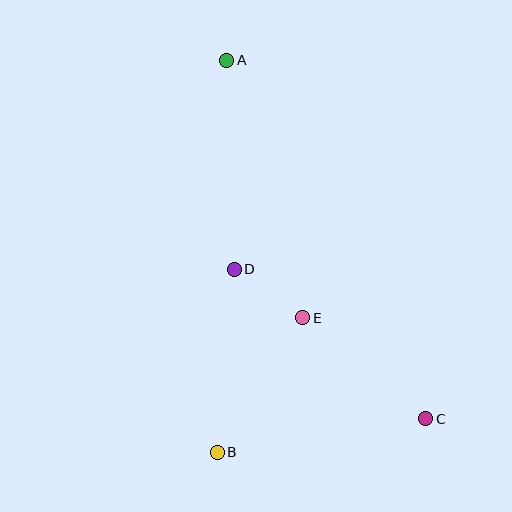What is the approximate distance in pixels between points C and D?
The distance between C and D is approximately 243 pixels.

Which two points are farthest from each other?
Points A and C are farthest from each other.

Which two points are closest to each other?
Points D and E are closest to each other.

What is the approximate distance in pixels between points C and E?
The distance between C and E is approximately 160 pixels.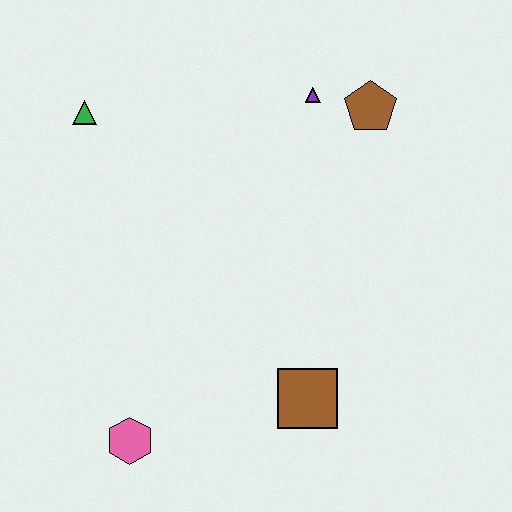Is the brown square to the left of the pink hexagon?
No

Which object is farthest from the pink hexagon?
The brown pentagon is farthest from the pink hexagon.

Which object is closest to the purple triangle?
The brown pentagon is closest to the purple triangle.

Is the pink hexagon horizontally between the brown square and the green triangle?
Yes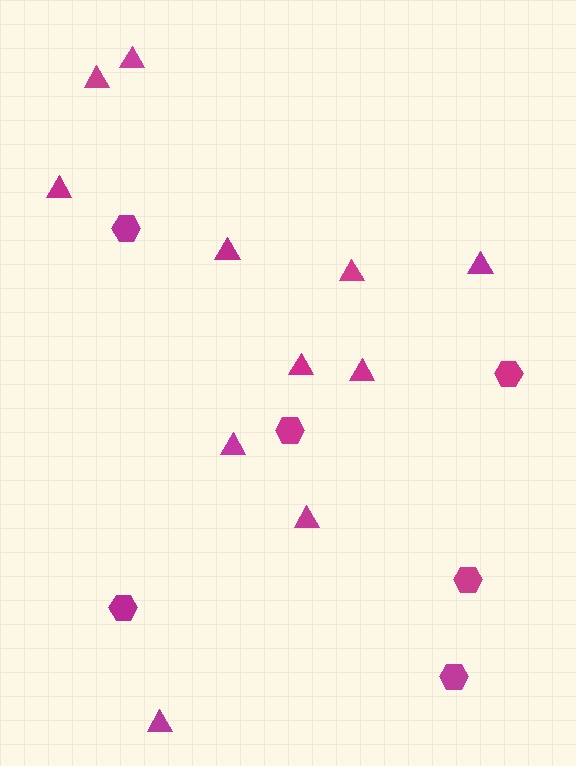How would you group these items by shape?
There are 2 groups: one group of hexagons (6) and one group of triangles (11).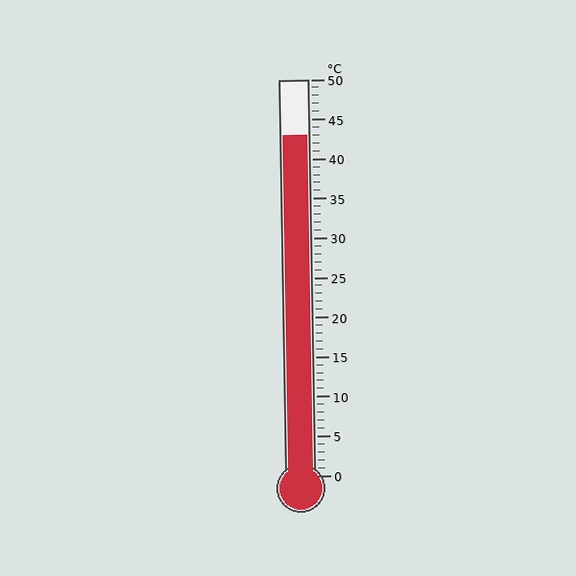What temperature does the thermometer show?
The thermometer shows approximately 43°C.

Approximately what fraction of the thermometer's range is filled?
The thermometer is filled to approximately 85% of its range.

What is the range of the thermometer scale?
The thermometer scale ranges from 0°C to 50°C.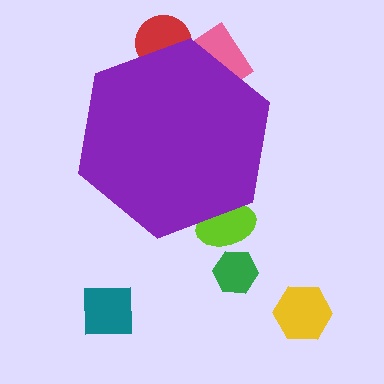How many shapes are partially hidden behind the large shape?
3 shapes are partially hidden.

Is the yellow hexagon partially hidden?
No, the yellow hexagon is fully visible.